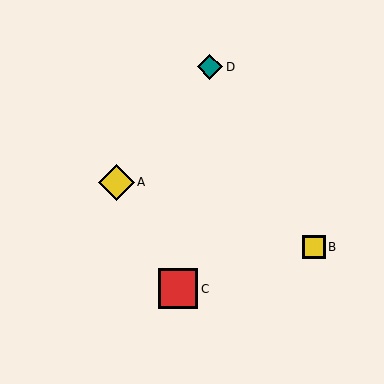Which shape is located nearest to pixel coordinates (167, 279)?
The red square (labeled C) at (178, 289) is nearest to that location.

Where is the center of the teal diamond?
The center of the teal diamond is at (210, 67).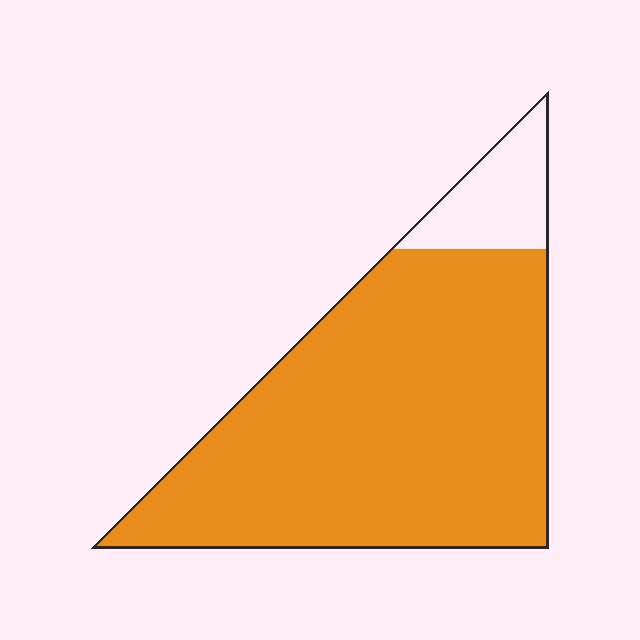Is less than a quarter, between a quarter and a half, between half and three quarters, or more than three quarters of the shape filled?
More than three quarters.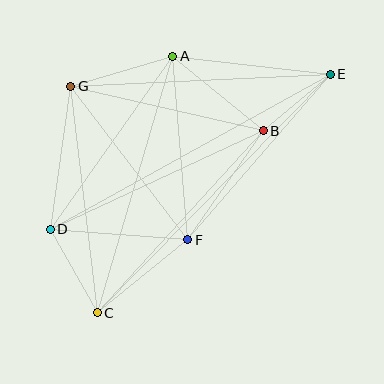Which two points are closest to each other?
Points B and E are closest to each other.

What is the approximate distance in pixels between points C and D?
The distance between C and D is approximately 96 pixels.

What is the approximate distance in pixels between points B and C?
The distance between B and C is approximately 246 pixels.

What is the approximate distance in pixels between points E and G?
The distance between E and G is approximately 260 pixels.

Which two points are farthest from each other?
Points C and E are farthest from each other.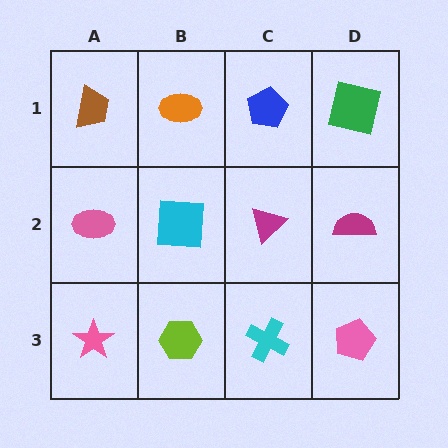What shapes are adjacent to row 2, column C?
A blue pentagon (row 1, column C), a cyan cross (row 3, column C), a cyan square (row 2, column B), a magenta semicircle (row 2, column D).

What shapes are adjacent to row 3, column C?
A magenta triangle (row 2, column C), a lime hexagon (row 3, column B), a pink pentagon (row 3, column D).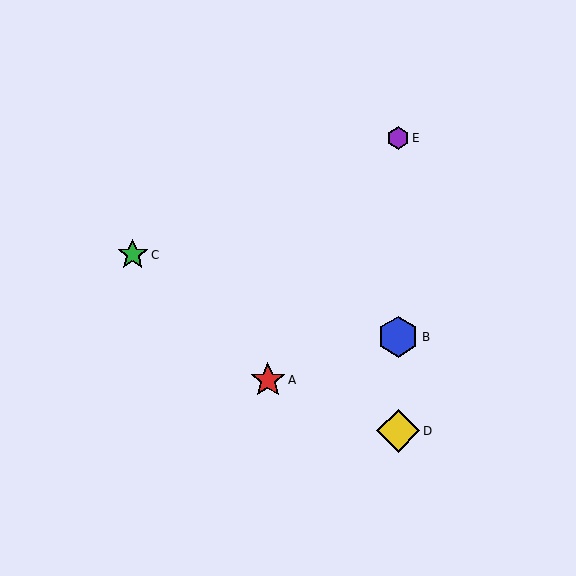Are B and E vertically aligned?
Yes, both are at x≈398.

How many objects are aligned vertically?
3 objects (B, D, E) are aligned vertically.